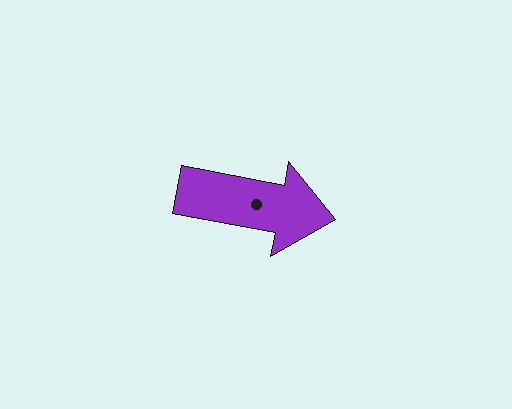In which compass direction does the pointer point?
East.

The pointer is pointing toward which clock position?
Roughly 3 o'clock.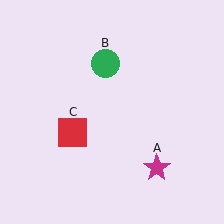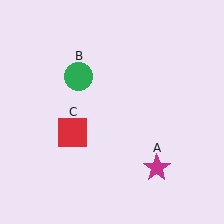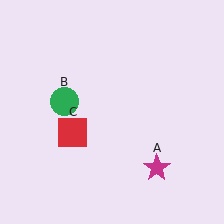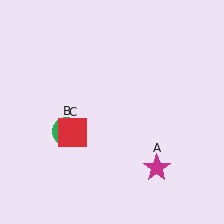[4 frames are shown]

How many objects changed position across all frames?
1 object changed position: green circle (object B).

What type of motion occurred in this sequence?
The green circle (object B) rotated counterclockwise around the center of the scene.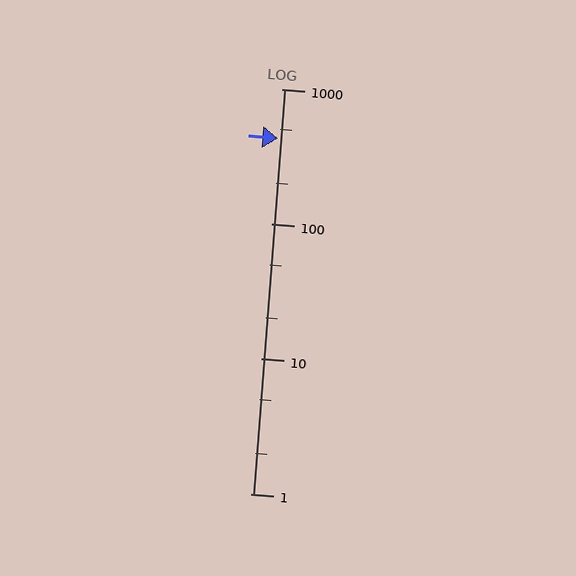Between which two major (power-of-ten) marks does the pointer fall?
The pointer is between 100 and 1000.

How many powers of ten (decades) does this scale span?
The scale spans 3 decades, from 1 to 1000.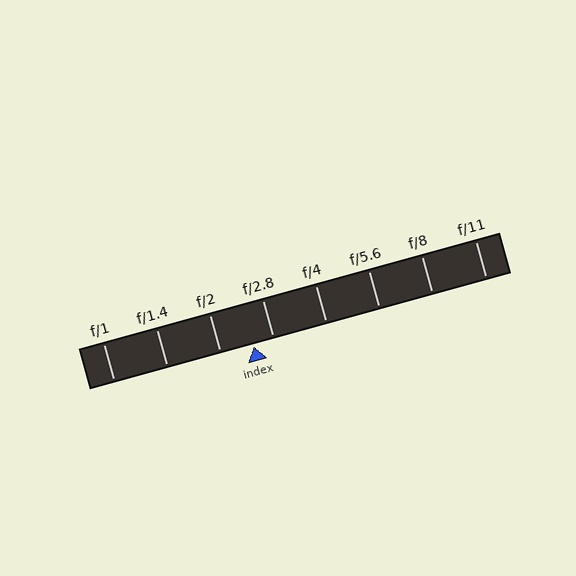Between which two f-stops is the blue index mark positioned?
The index mark is between f/2 and f/2.8.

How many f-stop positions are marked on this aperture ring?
There are 8 f-stop positions marked.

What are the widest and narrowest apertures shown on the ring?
The widest aperture shown is f/1 and the narrowest is f/11.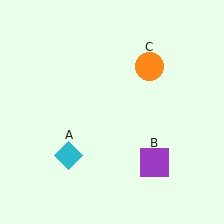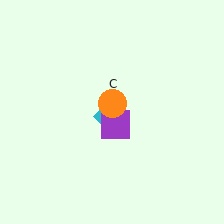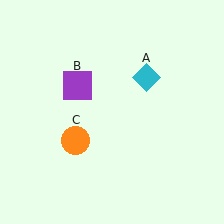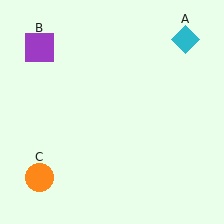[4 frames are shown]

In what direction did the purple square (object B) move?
The purple square (object B) moved up and to the left.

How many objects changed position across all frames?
3 objects changed position: cyan diamond (object A), purple square (object B), orange circle (object C).